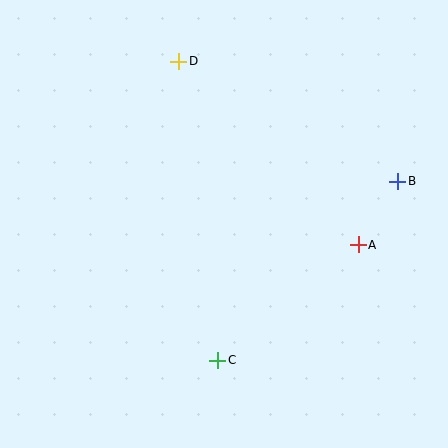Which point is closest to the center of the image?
Point A at (358, 245) is closest to the center.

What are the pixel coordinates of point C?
Point C is at (218, 360).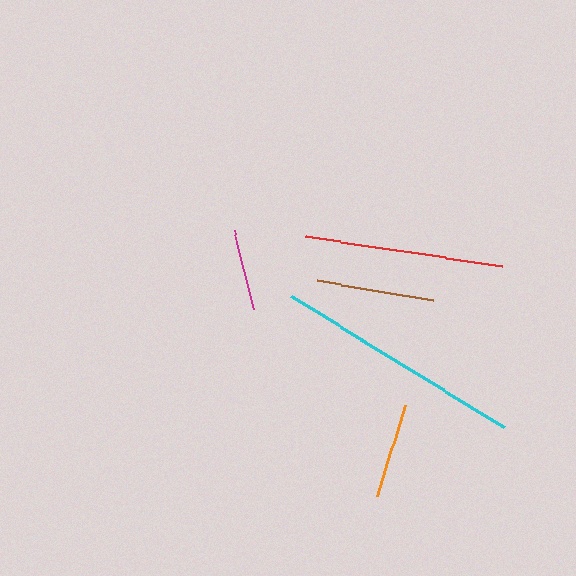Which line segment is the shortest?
The magenta line is the shortest at approximately 80 pixels.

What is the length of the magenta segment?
The magenta segment is approximately 80 pixels long.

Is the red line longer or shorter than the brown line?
The red line is longer than the brown line.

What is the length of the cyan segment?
The cyan segment is approximately 249 pixels long.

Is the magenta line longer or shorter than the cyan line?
The cyan line is longer than the magenta line.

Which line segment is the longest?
The cyan line is the longest at approximately 249 pixels.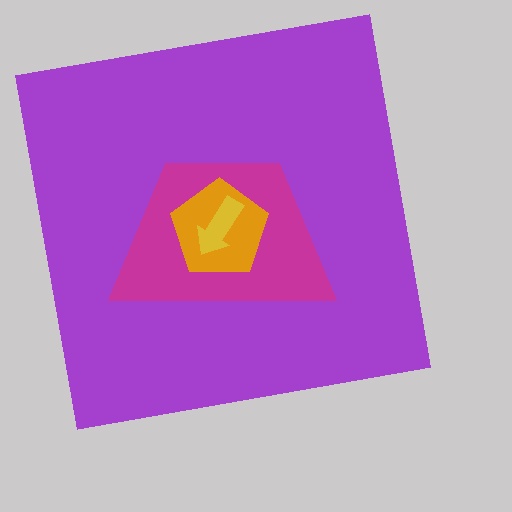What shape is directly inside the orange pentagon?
The yellow arrow.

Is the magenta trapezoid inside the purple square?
Yes.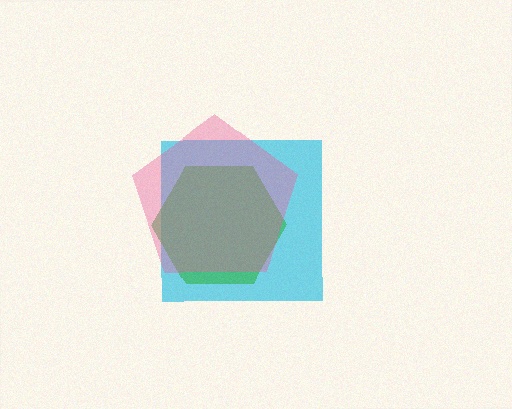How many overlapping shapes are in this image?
There are 3 overlapping shapes in the image.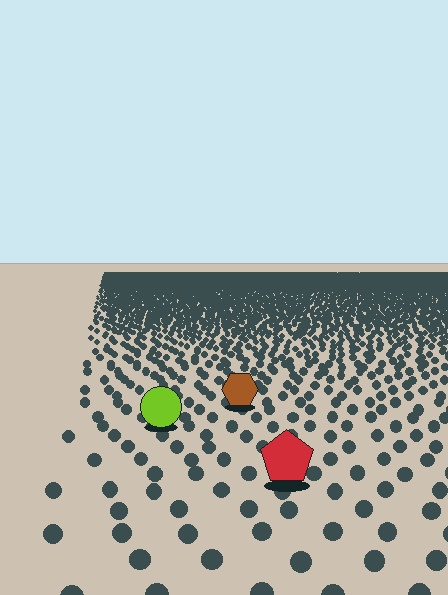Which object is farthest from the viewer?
The brown hexagon is farthest from the viewer. It appears smaller and the ground texture around it is denser.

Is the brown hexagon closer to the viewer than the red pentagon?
No. The red pentagon is closer — you can tell from the texture gradient: the ground texture is coarser near it.